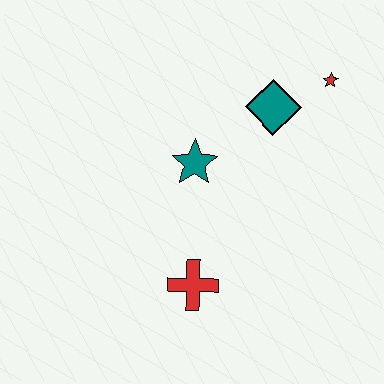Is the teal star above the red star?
No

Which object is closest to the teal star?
The teal diamond is closest to the teal star.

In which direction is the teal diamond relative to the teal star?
The teal diamond is to the right of the teal star.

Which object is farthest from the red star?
The red cross is farthest from the red star.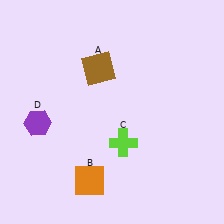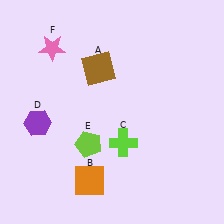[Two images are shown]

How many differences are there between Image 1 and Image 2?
There are 2 differences between the two images.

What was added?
A lime pentagon (E), a pink star (F) were added in Image 2.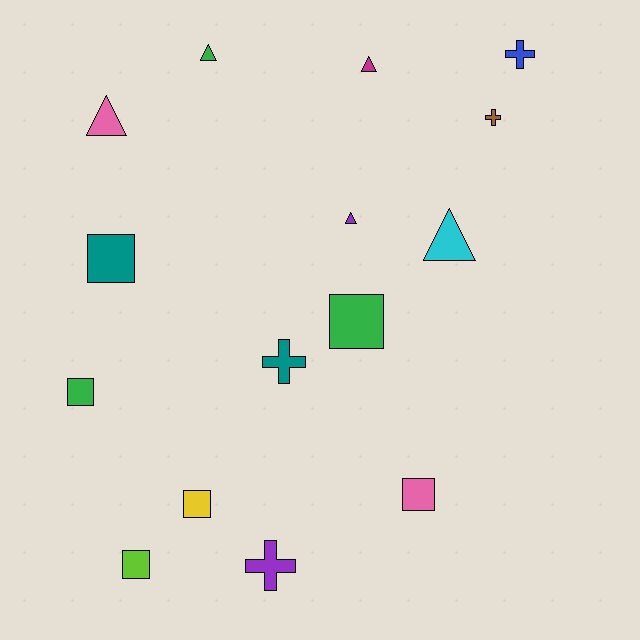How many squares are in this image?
There are 6 squares.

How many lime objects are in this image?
There is 1 lime object.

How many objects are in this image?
There are 15 objects.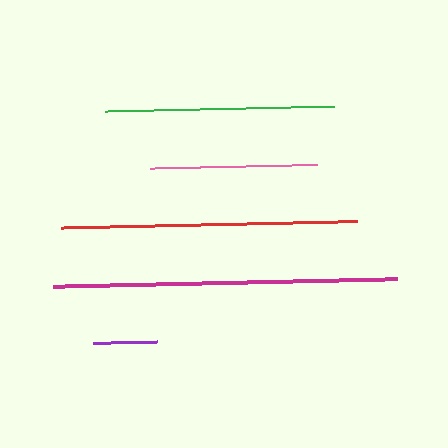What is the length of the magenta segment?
The magenta segment is approximately 345 pixels long.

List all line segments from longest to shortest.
From longest to shortest: magenta, red, green, pink, purple.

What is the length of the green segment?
The green segment is approximately 231 pixels long.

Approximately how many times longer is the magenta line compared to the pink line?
The magenta line is approximately 2.1 times the length of the pink line.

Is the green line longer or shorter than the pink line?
The green line is longer than the pink line.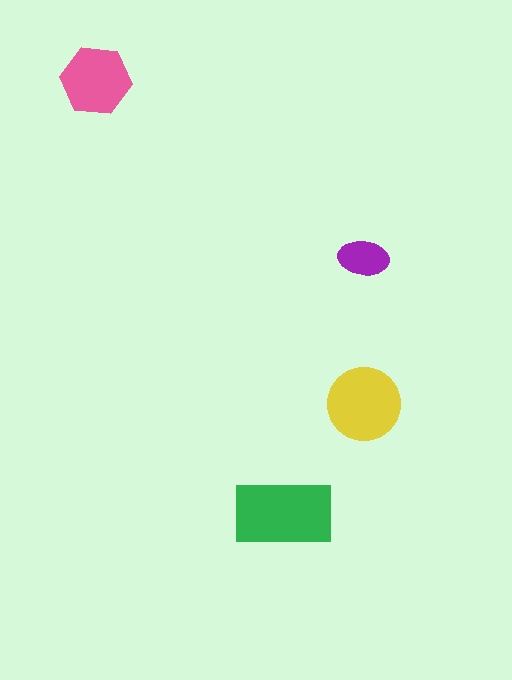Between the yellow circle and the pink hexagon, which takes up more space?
The yellow circle.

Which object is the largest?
The green rectangle.